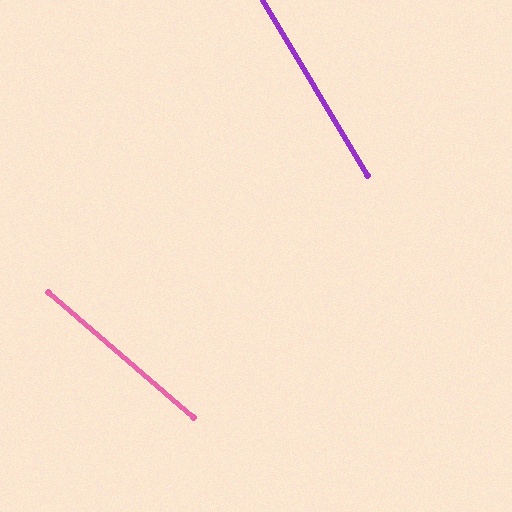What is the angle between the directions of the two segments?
Approximately 18 degrees.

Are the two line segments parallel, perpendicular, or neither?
Neither parallel nor perpendicular — they differ by about 18°.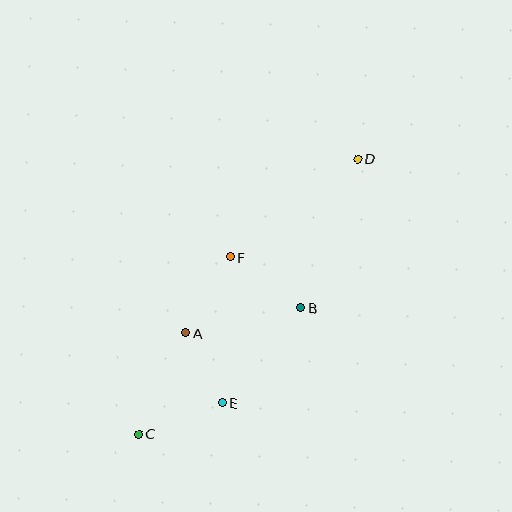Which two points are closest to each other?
Points A and E are closest to each other.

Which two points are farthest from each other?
Points C and D are farthest from each other.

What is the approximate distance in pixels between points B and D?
The distance between B and D is approximately 159 pixels.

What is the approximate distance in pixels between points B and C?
The distance between B and C is approximately 205 pixels.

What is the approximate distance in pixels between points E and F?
The distance between E and F is approximately 146 pixels.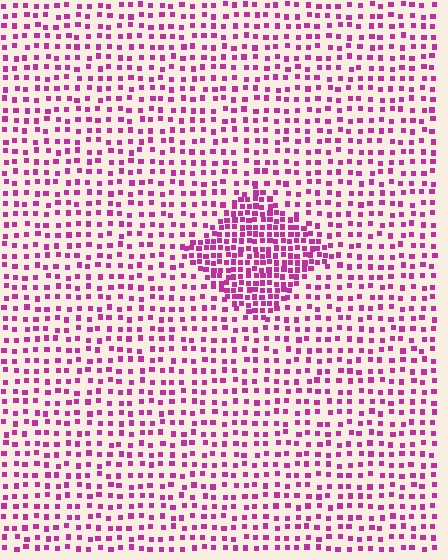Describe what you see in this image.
The image contains small magenta elements arranged at two different densities. A diamond-shaped region is visible where the elements are more densely packed than the surrounding area.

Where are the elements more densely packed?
The elements are more densely packed inside the diamond boundary.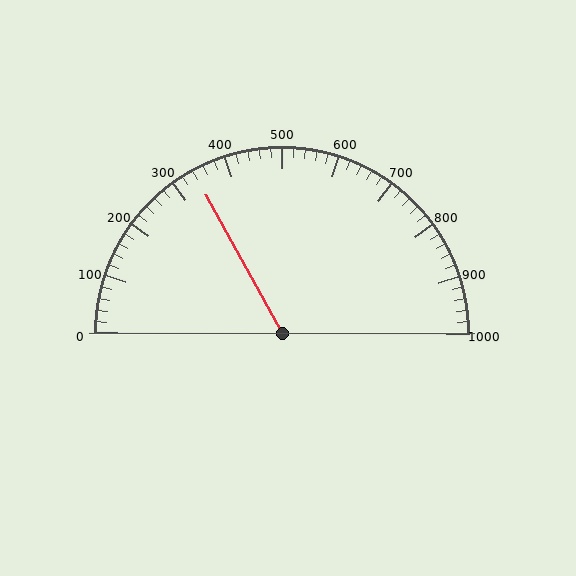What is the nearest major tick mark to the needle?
The nearest major tick mark is 300.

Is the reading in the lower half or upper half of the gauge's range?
The reading is in the lower half of the range (0 to 1000).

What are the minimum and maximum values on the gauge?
The gauge ranges from 0 to 1000.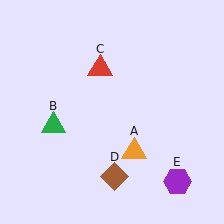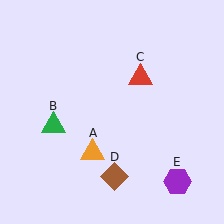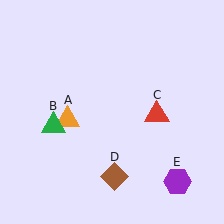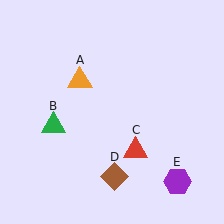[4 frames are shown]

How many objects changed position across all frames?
2 objects changed position: orange triangle (object A), red triangle (object C).